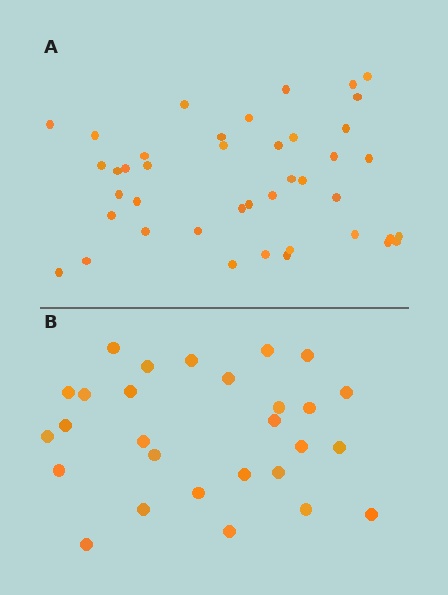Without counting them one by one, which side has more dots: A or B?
Region A (the top region) has more dots.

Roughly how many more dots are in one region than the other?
Region A has approximately 15 more dots than region B.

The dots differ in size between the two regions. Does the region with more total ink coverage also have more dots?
No. Region B has more total ink coverage because its dots are larger, but region A actually contains more individual dots. Total area can be misleading — the number of items is what matters here.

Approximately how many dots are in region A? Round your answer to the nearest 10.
About 40 dots. (The exact count is 42, which rounds to 40.)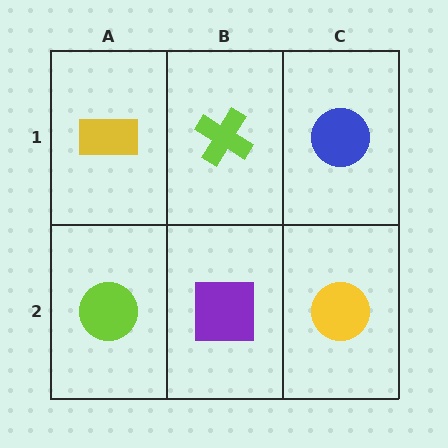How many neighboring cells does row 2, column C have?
2.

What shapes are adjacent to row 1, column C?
A yellow circle (row 2, column C), a lime cross (row 1, column B).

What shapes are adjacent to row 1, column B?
A purple square (row 2, column B), a yellow rectangle (row 1, column A), a blue circle (row 1, column C).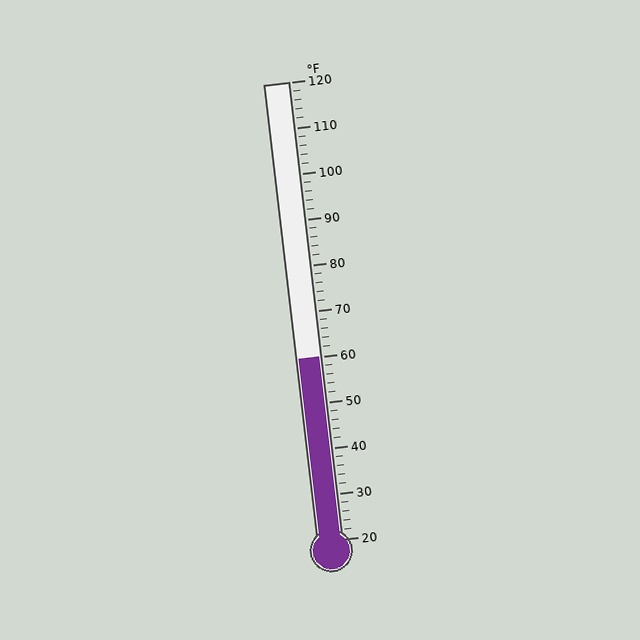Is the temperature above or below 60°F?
The temperature is at 60°F.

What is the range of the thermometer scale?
The thermometer scale ranges from 20°F to 120°F.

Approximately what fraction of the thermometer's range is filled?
The thermometer is filled to approximately 40% of its range.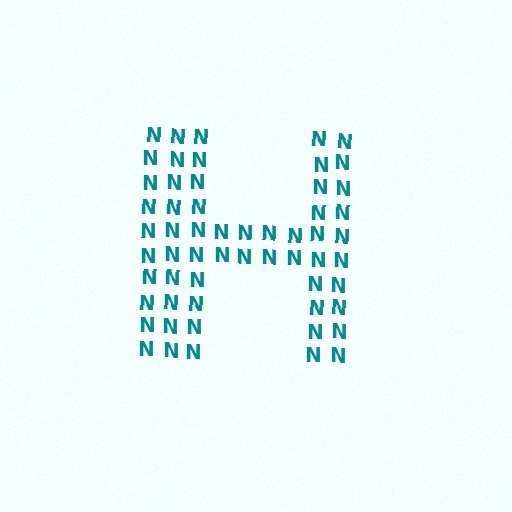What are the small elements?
The small elements are letter N's.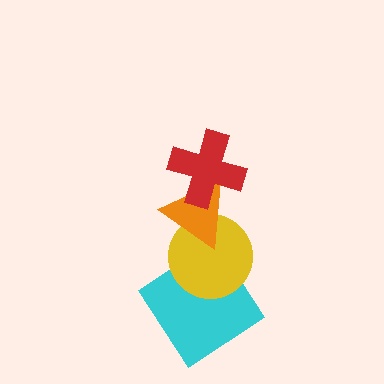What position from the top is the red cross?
The red cross is 1st from the top.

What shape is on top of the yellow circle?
The orange triangle is on top of the yellow circle.